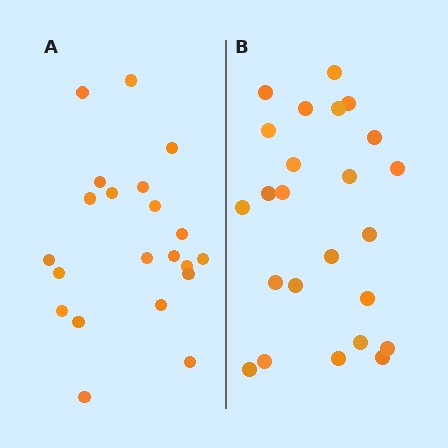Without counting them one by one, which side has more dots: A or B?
Region B (the right region) has more dots.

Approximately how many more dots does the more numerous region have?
Region B has just a few more — roughly 2 or 3 more dots than region A.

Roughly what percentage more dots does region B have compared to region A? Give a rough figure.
About 15% more.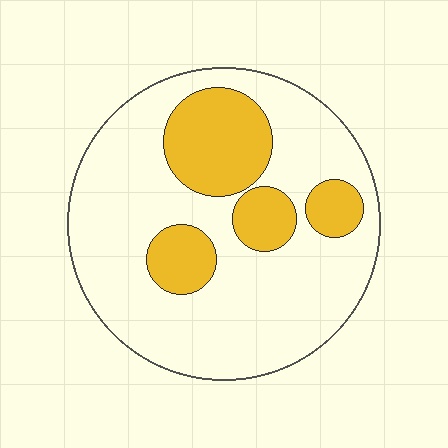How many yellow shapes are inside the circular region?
4.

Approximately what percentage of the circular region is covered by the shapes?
Approximately 25%.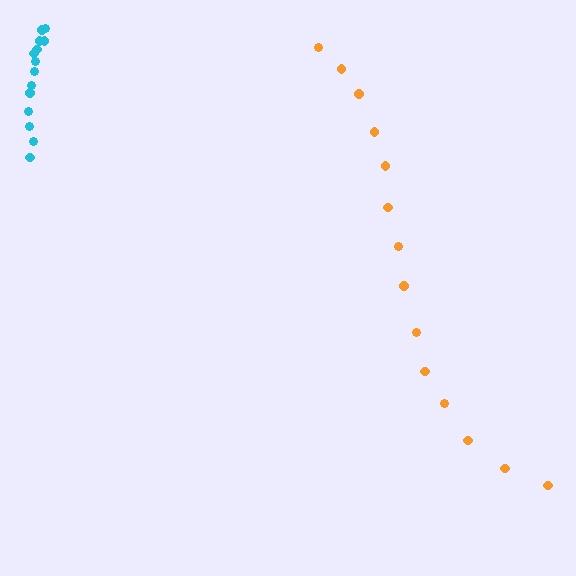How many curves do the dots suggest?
There are 2 distinct paths.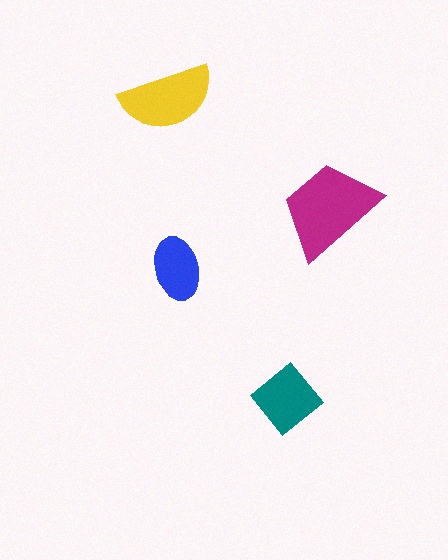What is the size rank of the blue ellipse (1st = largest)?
4th.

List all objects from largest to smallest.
The magenta trapezoid, the yellow semicircle, the teal diamond, the blue ellipse.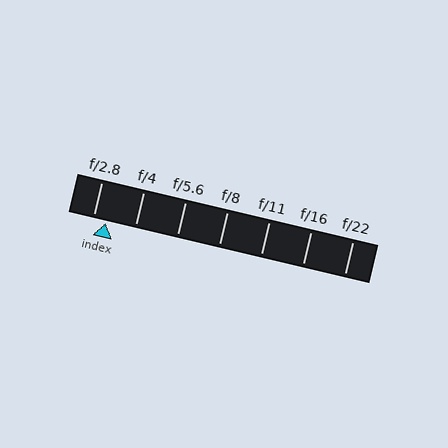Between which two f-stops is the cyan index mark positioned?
The index mark is between f/2.8 and f/4.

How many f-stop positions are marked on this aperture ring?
There are 7 f-stop positions marked.